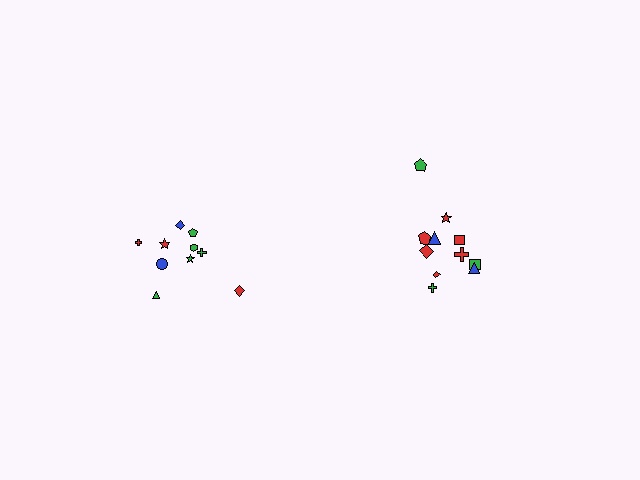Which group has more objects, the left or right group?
The right group.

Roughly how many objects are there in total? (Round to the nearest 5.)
Roughly 20 objects in total.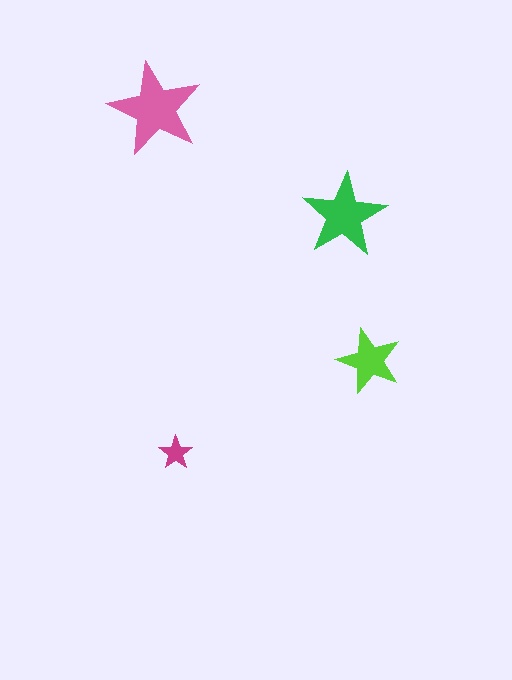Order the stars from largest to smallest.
the pink one, the green one, the lime one, the magenta one.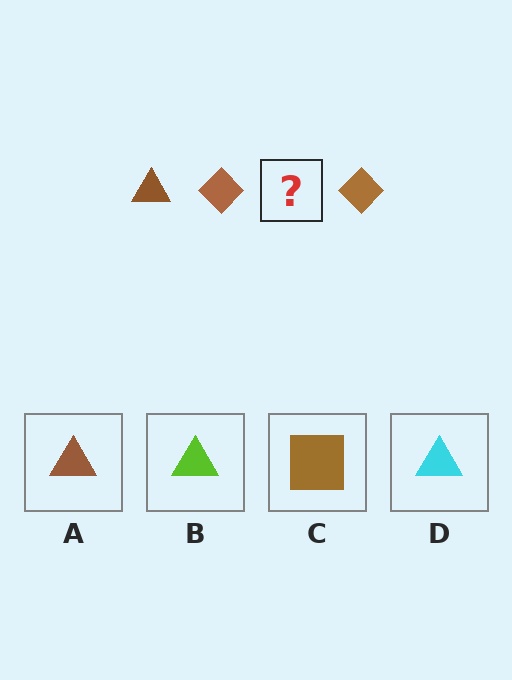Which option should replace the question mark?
Option A.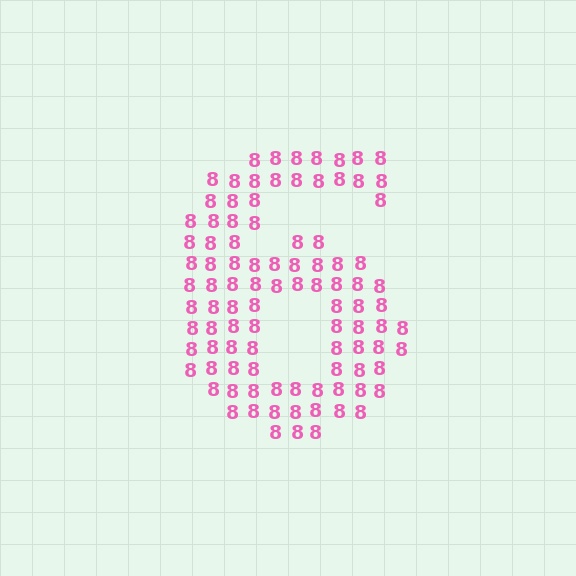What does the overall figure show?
The overall figure shows the digit 6.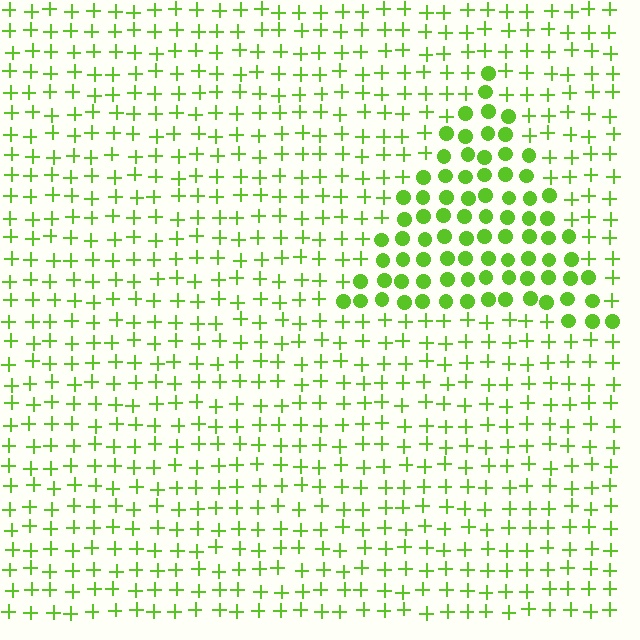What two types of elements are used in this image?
The image uses circles inside the triangle region and plus signs outside it.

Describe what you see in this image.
The image is filled with small lime elements arranged in a uniform grid. A triangle-shaped region contains circles, while the surrounding area contains plus signs. The boundary is defined purely by the change in element shape.